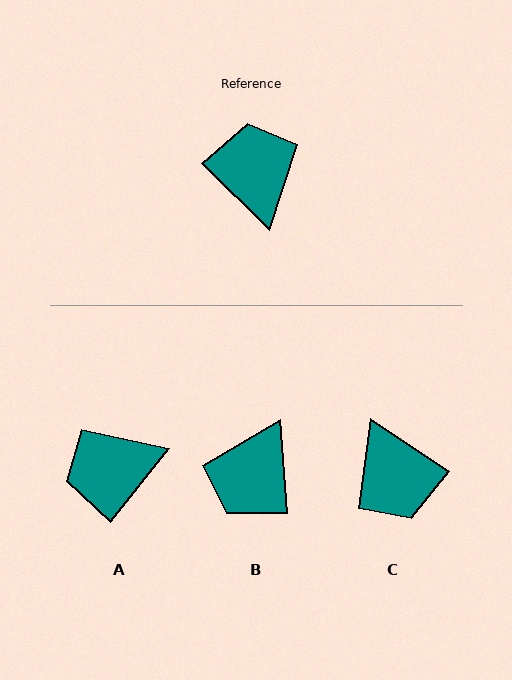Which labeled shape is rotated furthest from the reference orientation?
C, about 169 degrees away.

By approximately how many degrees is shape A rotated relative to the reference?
Approximately 96 degrees counter-clockwise.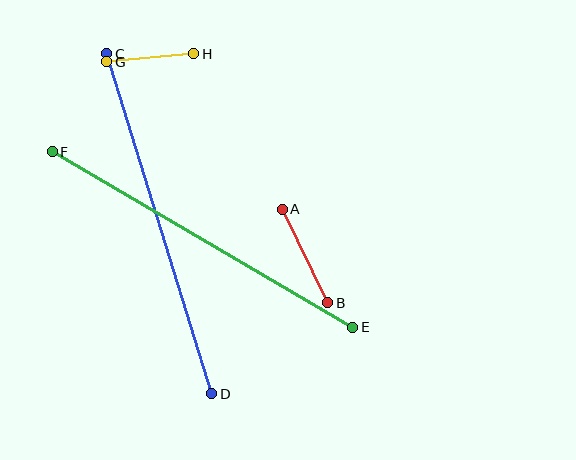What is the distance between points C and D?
The distance is approximately 356 pixels.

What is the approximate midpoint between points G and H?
The midpoint is at approximately (150, 58) pixels.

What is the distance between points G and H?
The distance is approximately 88 pixels.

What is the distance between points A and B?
The distance is approximately 104 pixels.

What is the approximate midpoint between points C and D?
The midpoint is at approximately (159, 224) pixels.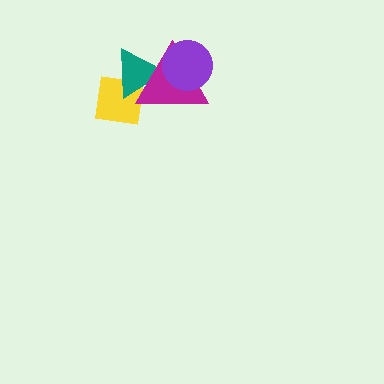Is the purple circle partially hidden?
No, no other shape covers it.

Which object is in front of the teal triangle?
The magenta triangle is in front of the teal triangle.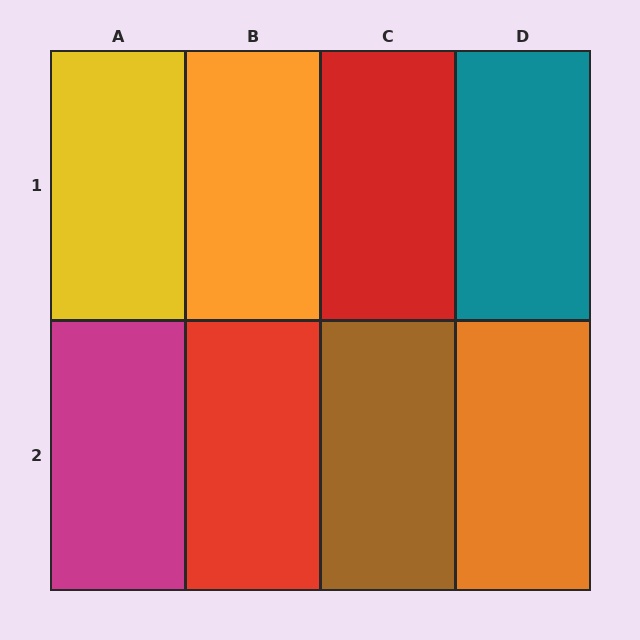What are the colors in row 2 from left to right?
Magenta, red, brown, orange.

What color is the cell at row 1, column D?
Teal.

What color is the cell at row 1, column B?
Orange.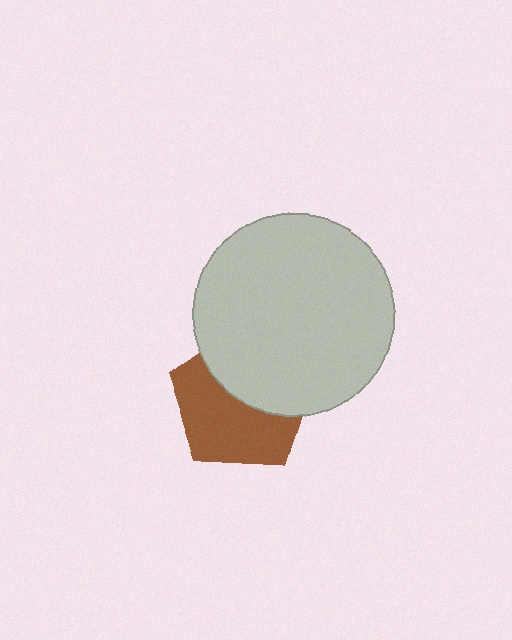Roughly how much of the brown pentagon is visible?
About half of it is visible (roughly 55%).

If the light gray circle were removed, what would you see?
You would see the complete brown pentagon.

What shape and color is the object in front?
The object in front is a light gray circle.